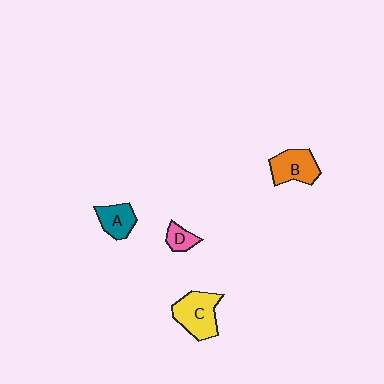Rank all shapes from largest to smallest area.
From largest to smallest: C (yellow), B (orange), A (teal), D (pink).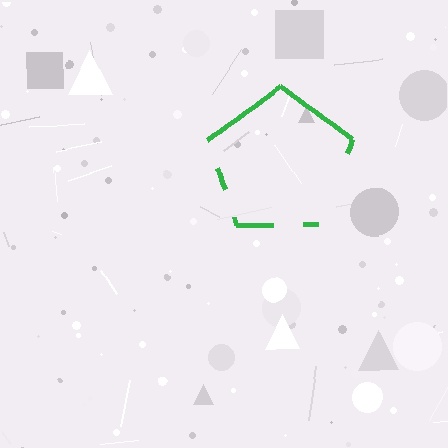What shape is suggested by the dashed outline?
The dashed outline suggests a pentagon.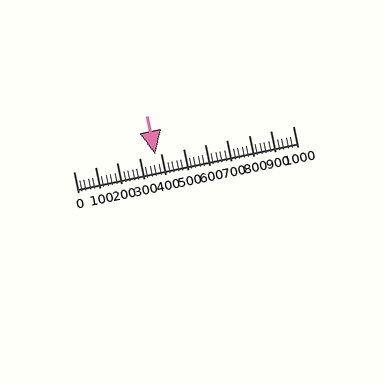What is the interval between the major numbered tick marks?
The major tick marks are spaced 100 units apart.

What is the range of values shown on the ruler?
The ruler shows values from 0 to 1000.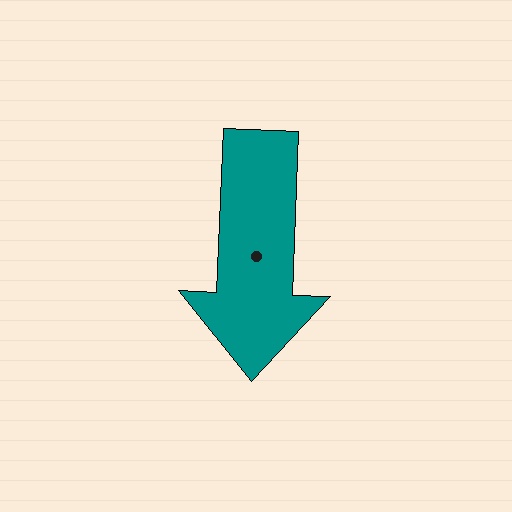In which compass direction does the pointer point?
South.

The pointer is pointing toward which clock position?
Roughly 6 o'clock.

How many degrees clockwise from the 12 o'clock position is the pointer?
Approximately 182 degrees.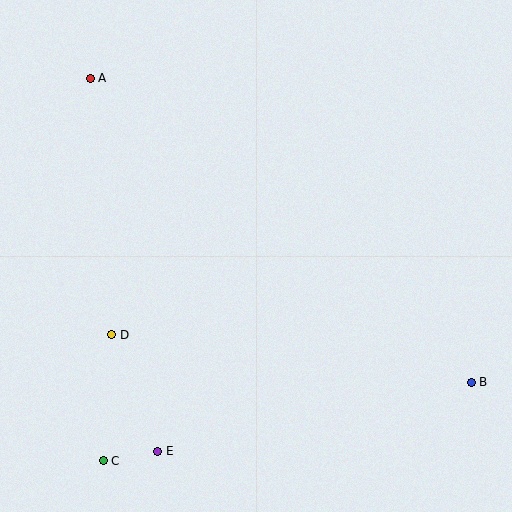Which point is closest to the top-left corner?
Point A is closest to the top-left corner.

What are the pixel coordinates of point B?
Point B is at (471, 382).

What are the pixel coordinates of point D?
Point D is at (112, 335).